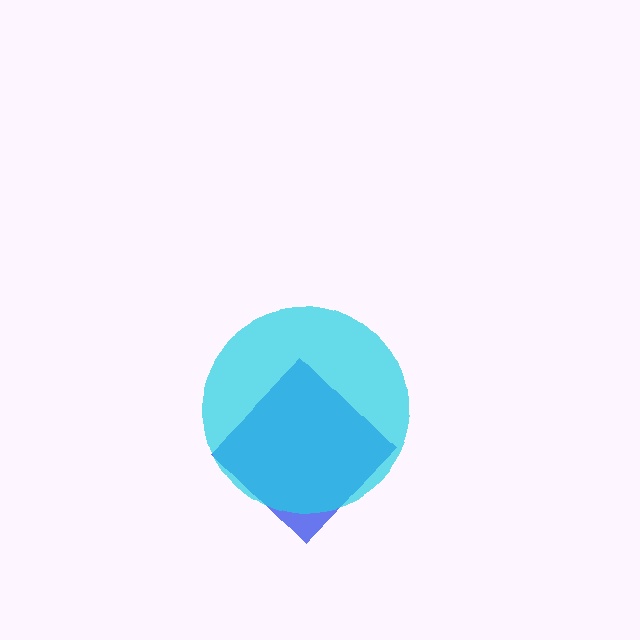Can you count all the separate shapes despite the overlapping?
Yes, there are 2 separate shapes.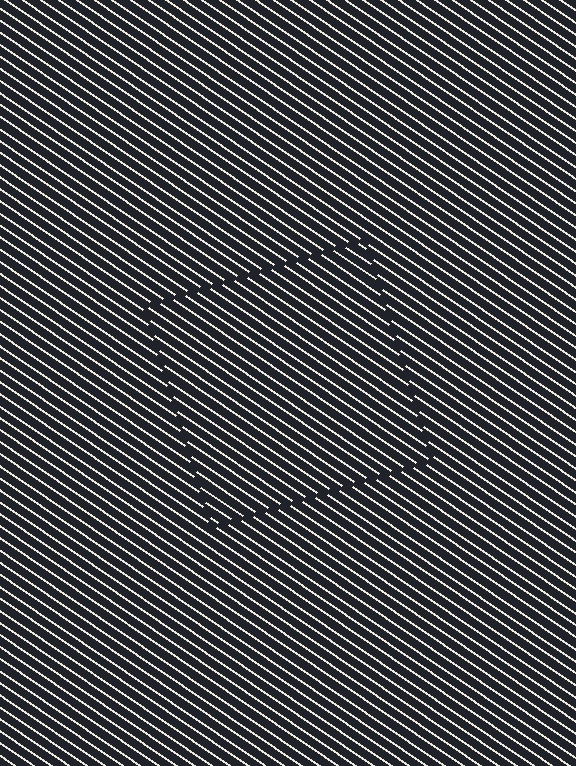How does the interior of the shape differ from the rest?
The interior of the shape contains the same grating, shifted by half a period — the contour is defined by the phase discontinuity where line-ends from the inner and outer gratings abut.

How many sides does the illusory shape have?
4 sides — the line-ends trace a square.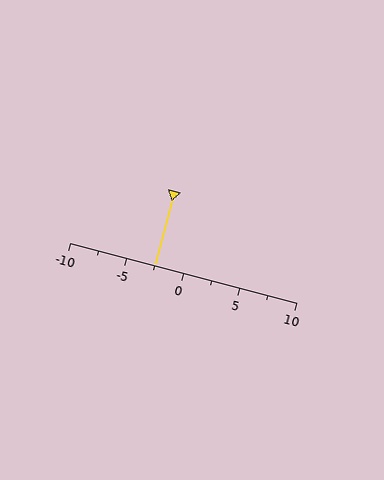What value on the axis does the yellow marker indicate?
The marker indicates approximately -2.5.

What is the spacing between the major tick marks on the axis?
The major ticks are spaced 5 apart.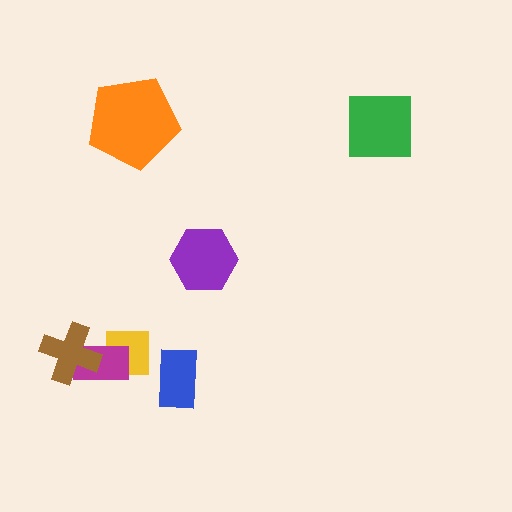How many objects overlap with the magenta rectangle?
2 objects overlap with the magenta rectangle.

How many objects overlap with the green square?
0 objects overlap with the green square.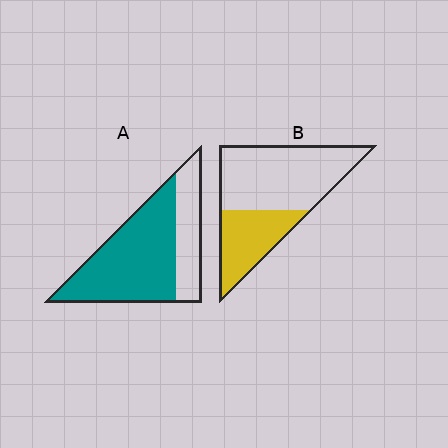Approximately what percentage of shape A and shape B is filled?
A is approximately 70% and B is approximately 35%.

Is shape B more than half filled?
No.